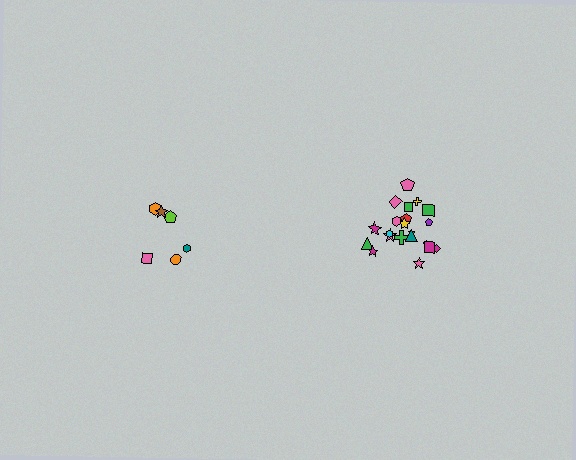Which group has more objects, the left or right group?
The right group.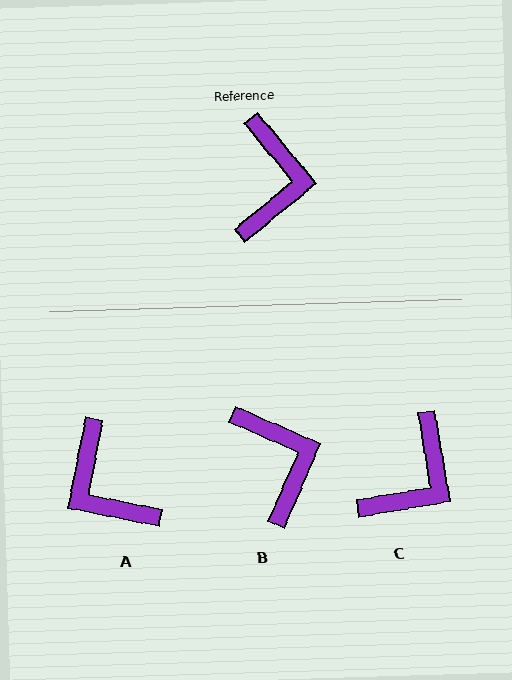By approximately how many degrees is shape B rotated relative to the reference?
Approximately 27 degrees counter-clockwise.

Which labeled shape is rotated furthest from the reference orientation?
A, about 141 degrees away.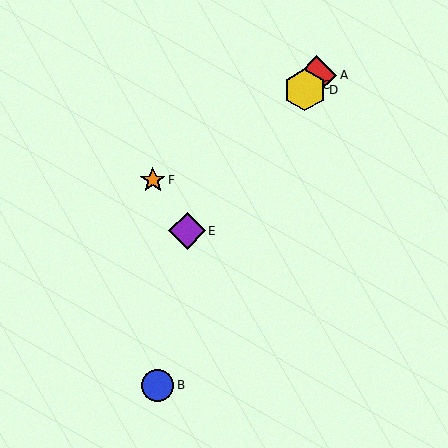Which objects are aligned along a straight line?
Objects A, C, D, E are aligned along a straight line.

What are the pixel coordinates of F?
Object F is at (153, 180).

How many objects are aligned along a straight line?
4 objects (A, C, D, E) are aligned along a straight line.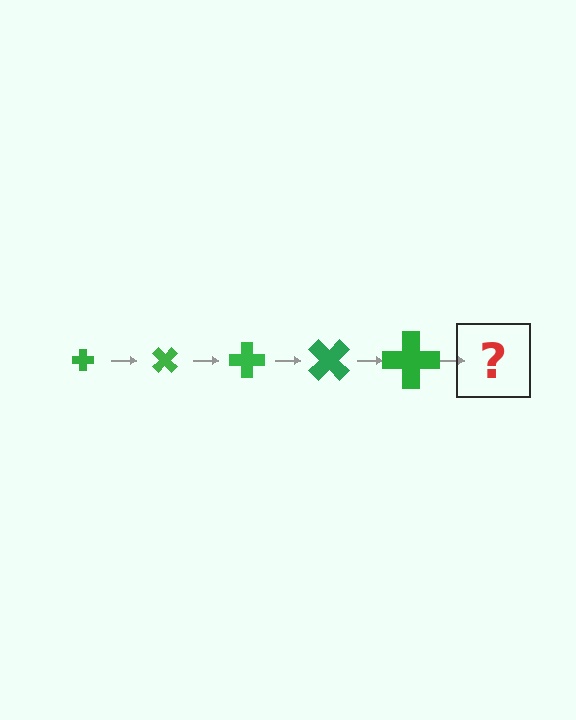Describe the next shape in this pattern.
It should be a cross, larger than the previous one and rotated 225 degrees from the start.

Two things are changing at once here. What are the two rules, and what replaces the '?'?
The two rules are that the cross grows larger each step and it rotates 45 degrees each step. The '?' should be a cross, larger than the previous one and rotated 225 degrees from the start.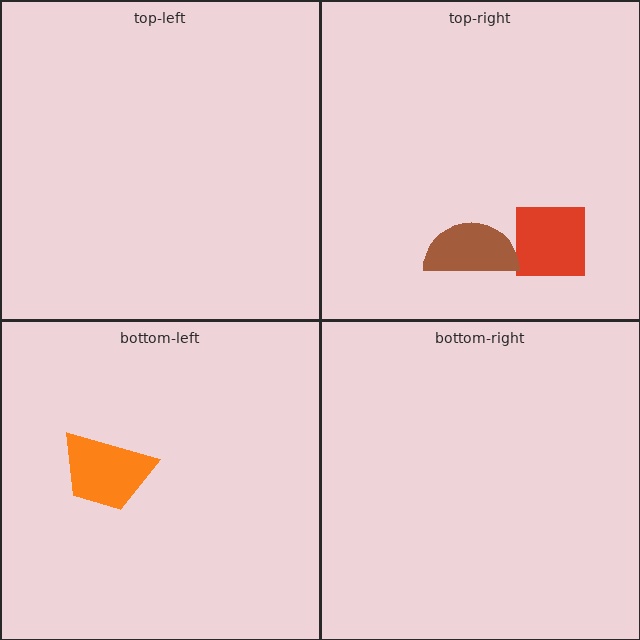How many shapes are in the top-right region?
2.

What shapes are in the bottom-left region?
The orange trapezoid.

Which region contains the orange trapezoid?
The bottom-left region.